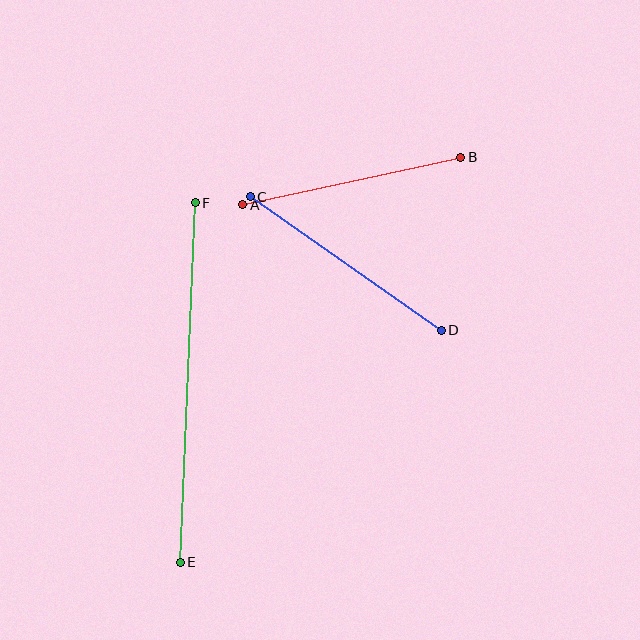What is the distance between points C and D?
The distance is approximately 233 pixels.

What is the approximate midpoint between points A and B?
The midpoint is at approximately (352, 181) pixels.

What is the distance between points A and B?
The distance is approximately 223 pixels.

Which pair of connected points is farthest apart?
Points E and F are farthest apart.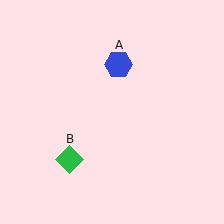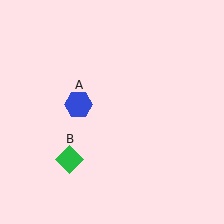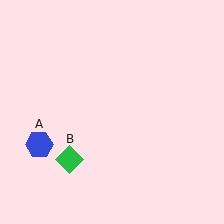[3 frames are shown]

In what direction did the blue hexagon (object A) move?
The blue hexagon (object A) moved down and to the left.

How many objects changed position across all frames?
1 object changed position: blue hexagon (object A).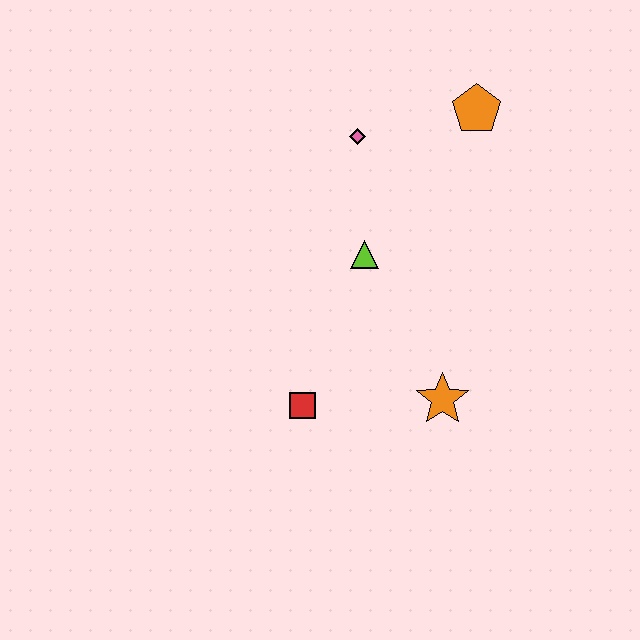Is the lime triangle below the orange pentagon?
Yes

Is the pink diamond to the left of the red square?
No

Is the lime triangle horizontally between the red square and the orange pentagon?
Yes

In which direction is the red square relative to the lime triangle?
The red square is below the lime triangle.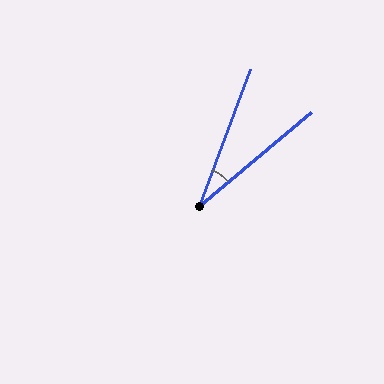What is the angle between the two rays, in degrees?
Approximately 30 degrees.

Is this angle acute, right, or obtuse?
It is acute.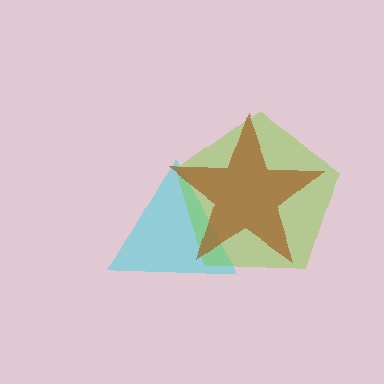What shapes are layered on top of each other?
The layered shapes are: a cyan triangle, a lime pentagon, a brown star.